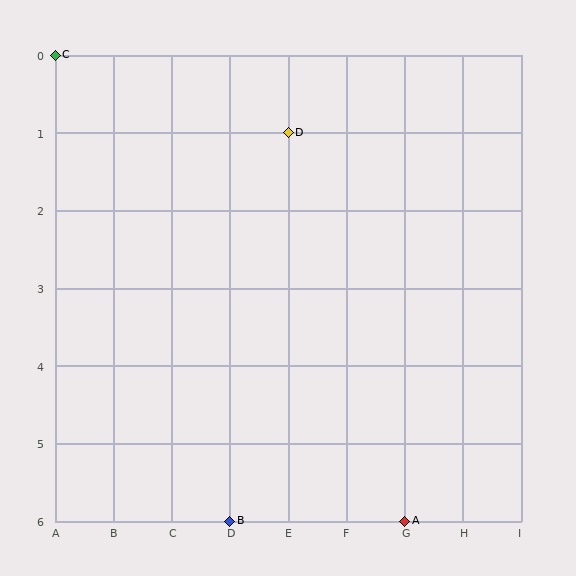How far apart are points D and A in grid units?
Points D and A are 2 columns and 5 rows apart (about 5.4 grid units diagonally).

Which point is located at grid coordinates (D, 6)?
Point B is at (D, 6).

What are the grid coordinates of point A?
Point A is at grid coordinates (G, 6).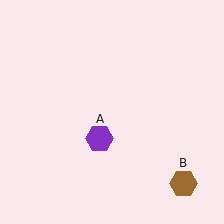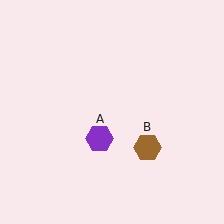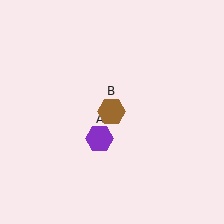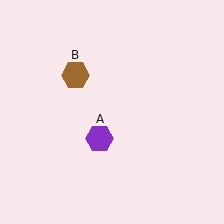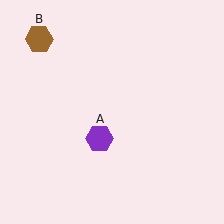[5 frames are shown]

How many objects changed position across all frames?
1 object changed position: brown hexagon (object B).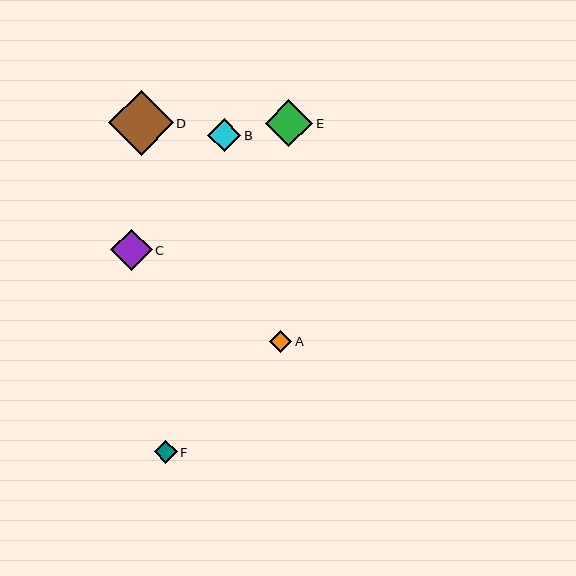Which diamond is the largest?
Diamond D is the largest with a size of approximately 64 pixels.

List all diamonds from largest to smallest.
From largest to smallest: D, E, C, B, F, A.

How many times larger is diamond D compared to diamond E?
Diamond D is approximately 1.3 times the size of diamond E.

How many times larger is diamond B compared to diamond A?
Diamond B is approximately 1.5 times the size of diamond A.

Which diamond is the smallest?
Diamond A is the smallest with a size of approximately 22 pixels.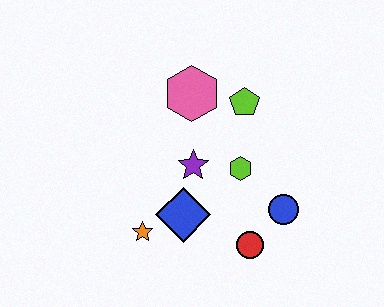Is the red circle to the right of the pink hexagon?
Yes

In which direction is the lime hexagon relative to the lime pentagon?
The lime hexagon is below the lime pentagon.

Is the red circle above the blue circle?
No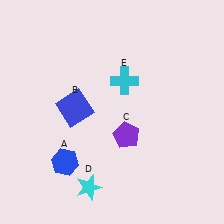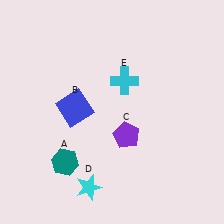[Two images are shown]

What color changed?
The hexagon (A) changed from blue in Image 1 to teal in Image 2.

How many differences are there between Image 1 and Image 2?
There is 1 difference between the two images.